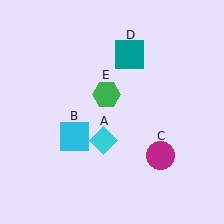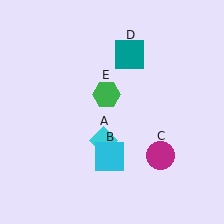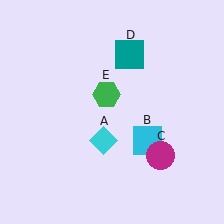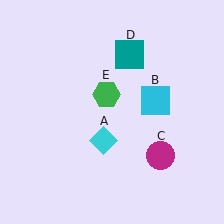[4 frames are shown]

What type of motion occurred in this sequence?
The cyan square (object B) rotated counterclockwise around the center of the scene.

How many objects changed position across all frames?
1 object changed position: cyan square (object B).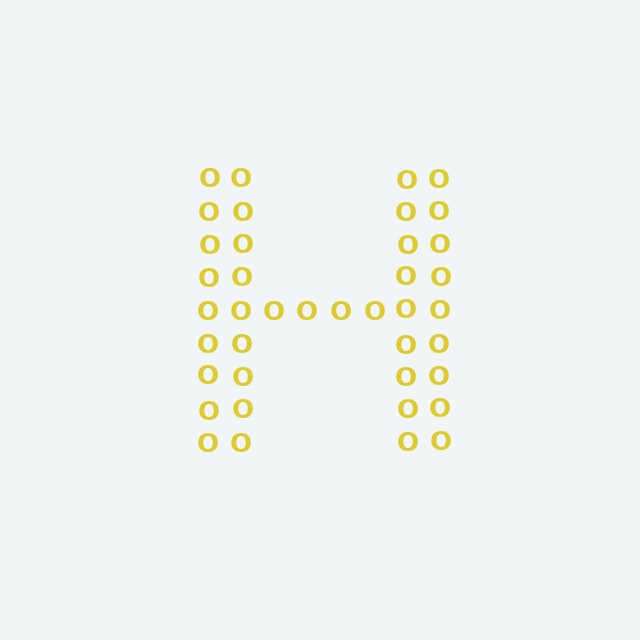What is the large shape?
The large shape is the letter H.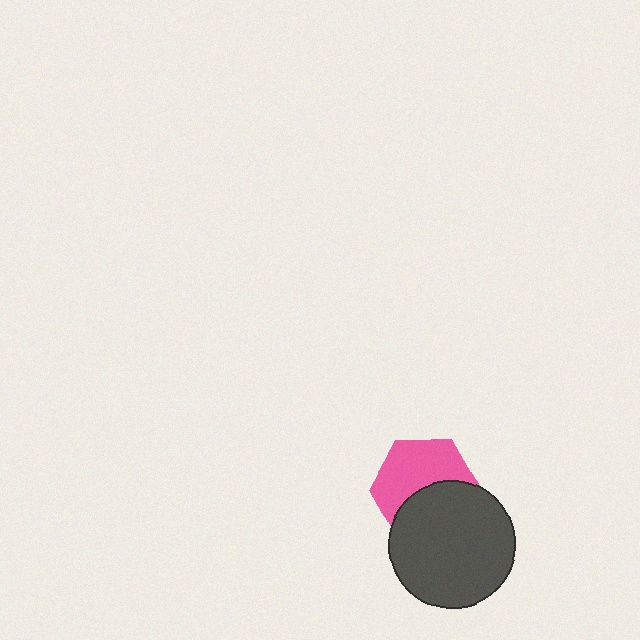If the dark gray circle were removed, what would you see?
You would see the complete pink hexagon.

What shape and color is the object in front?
The object in front is a dark gray circle.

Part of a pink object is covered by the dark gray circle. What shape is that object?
It is a hexagon.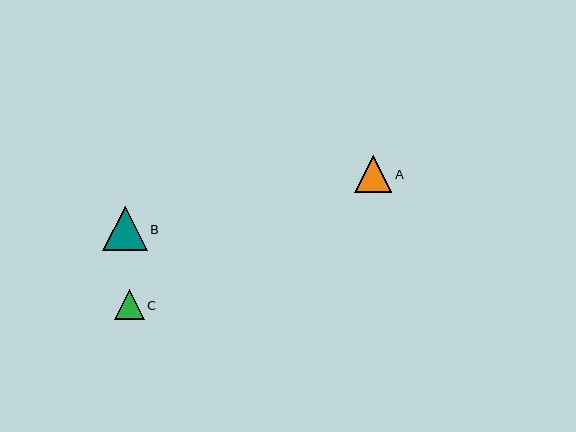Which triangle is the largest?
Triangle B is the largest with a size of approximately 45 pixels.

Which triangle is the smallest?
Triangle C is the smallest with a size of approximately 30 pixels.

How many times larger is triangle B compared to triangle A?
Triangle B is approximately 1.2 times the size of triangle A.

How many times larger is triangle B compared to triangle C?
Triangle B is approximately 1.5 times the size of triangle C.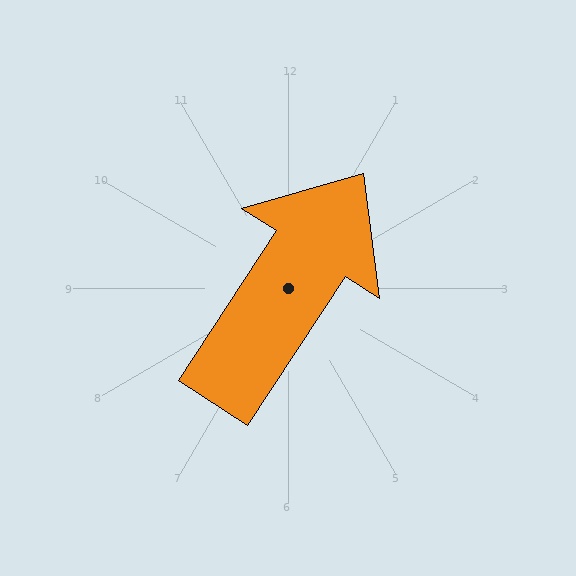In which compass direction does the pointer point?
Northeast.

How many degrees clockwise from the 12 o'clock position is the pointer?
Approximately 33 degrees.